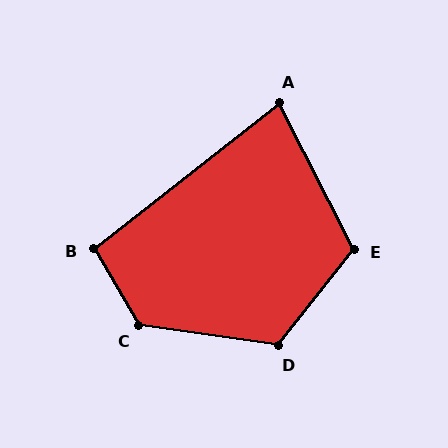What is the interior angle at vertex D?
Approximately 120 degrees (obtuse).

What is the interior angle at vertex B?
Approximately 98 degrees (obtuse).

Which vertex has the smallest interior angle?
A, at approximately 79 degrees.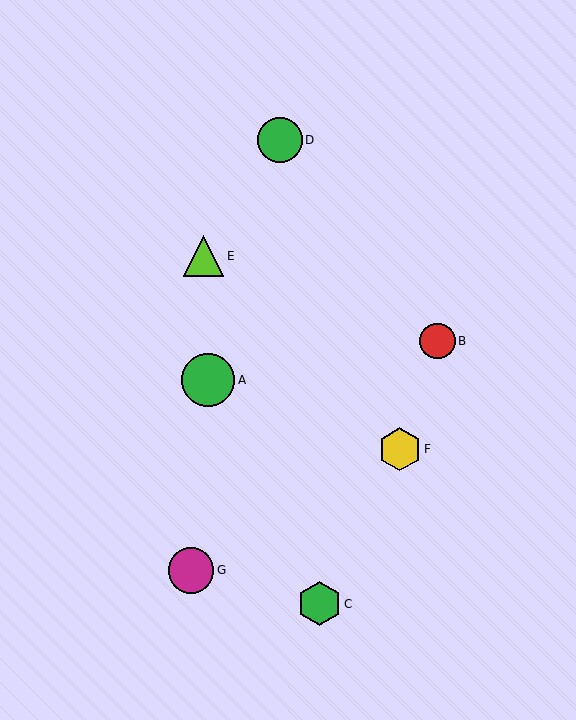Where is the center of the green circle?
The center of the green circle is at (208, 380).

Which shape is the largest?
The green circle (labeled A) is the largest.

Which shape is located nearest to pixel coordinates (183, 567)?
The magenta circle (labeled G) at (191, 570) is nearest to that location.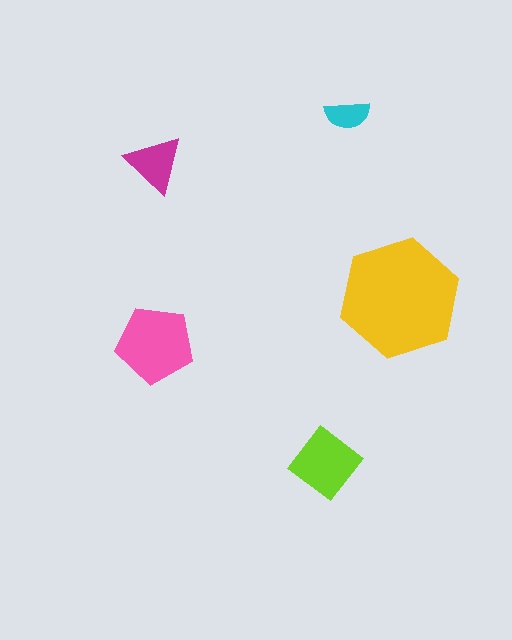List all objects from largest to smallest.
The yellow hexagon, the pink pentagon, the lime diamond, the magenta triangle, the cyan semicircle.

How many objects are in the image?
There are 5 objects in the image.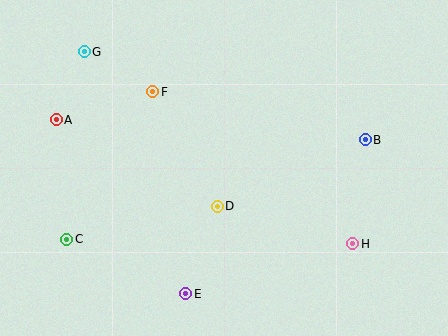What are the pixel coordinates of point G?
Point G is at (84, 52).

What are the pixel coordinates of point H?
Point H is at (353, 244).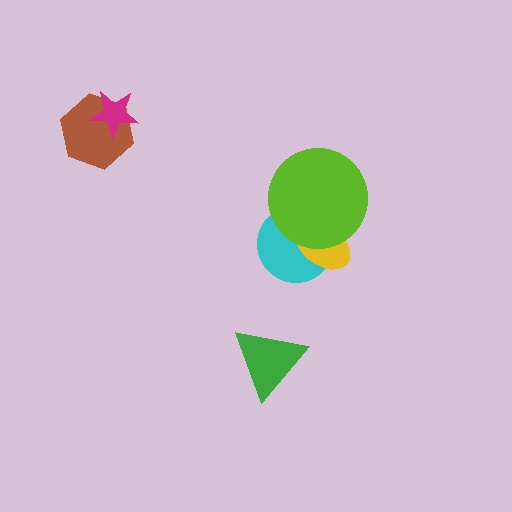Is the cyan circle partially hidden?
Yes, it is partially covered by another shape.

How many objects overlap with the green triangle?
0 objects overlap with the green triangle.